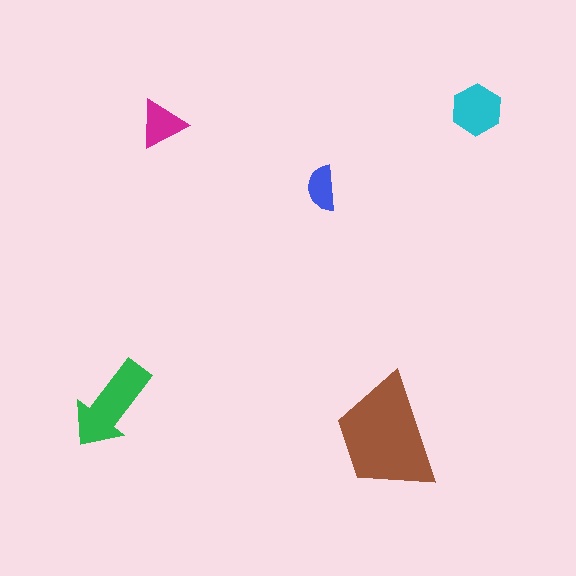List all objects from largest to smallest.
The brown trapezoid, the green arrow, the cyan hexagon, the magenta triangle, the blue semicircle.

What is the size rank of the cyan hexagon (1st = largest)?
3rd.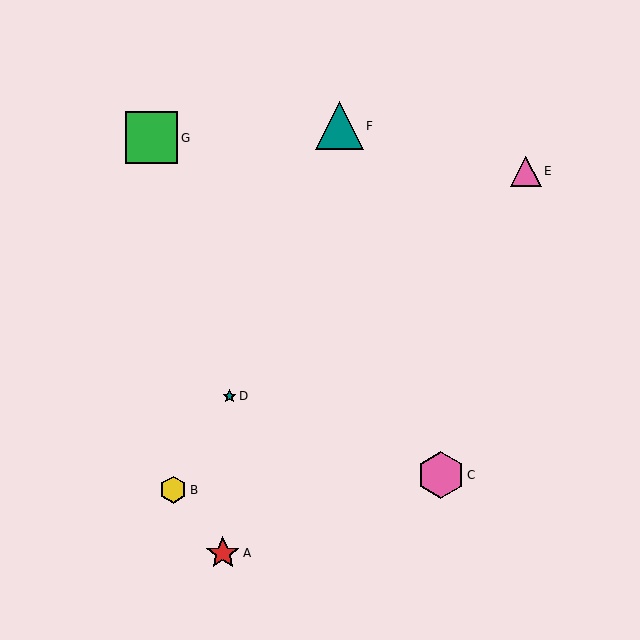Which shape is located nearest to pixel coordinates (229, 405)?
The teal star (labeled D) at (229, 396) is nearest to that location.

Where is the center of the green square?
The center of the green square is at (152, 138).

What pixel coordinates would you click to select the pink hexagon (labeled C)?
Click at (441, 475) to select the pink hexagon C.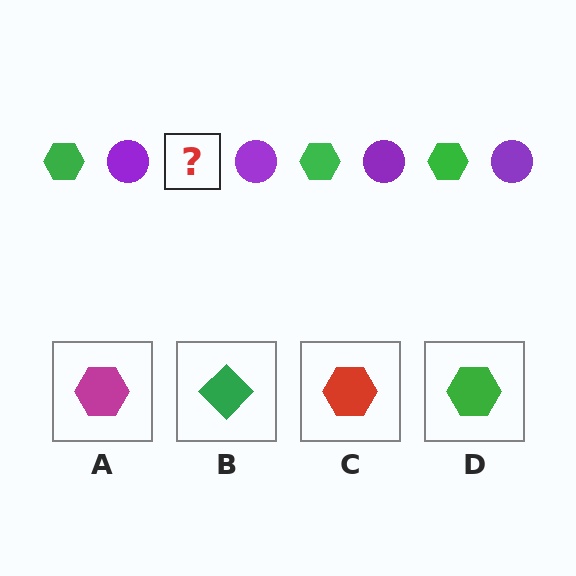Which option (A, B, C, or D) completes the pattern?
D.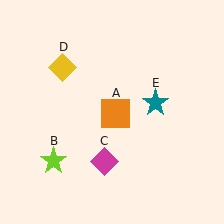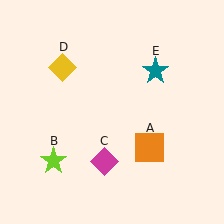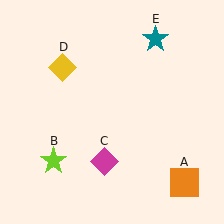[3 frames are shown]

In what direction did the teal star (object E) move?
The teal star (object E) moved up.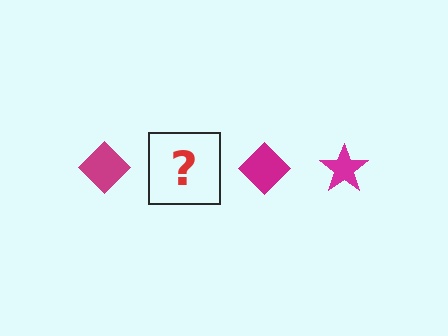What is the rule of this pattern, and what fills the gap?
The rule is that the pattern cycles through diamond, star shapes in magenta. The gap should be filled with a magenta star.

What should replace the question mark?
The question mark should be replaced with a magenta star.